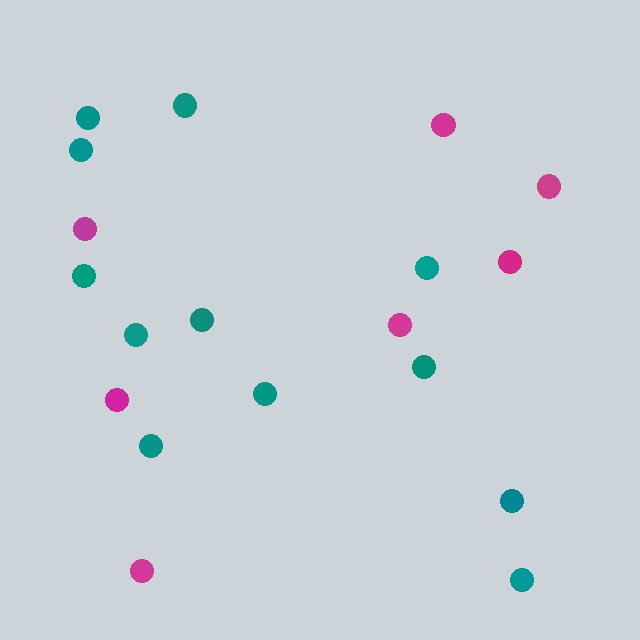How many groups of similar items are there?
There are 2 groups: one group of teal circles (12) and one group of magenta circles (7).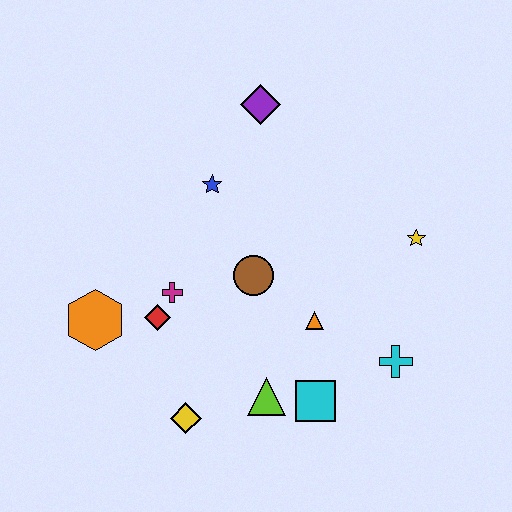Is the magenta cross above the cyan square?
Yes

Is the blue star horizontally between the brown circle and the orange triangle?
No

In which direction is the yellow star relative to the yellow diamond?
The yellow star is to the right of the yellow diamond.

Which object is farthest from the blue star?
The cyan cross is farthest from the blue star.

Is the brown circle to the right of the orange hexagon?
Yes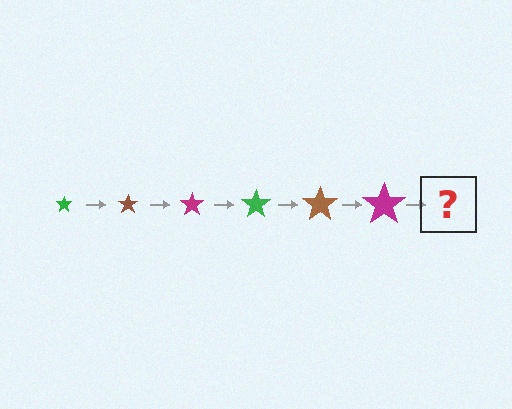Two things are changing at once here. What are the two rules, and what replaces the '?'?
The two rules are that the star grows larger each step and the color cycles through green, brown, and magenta. The '?' should be a green star, larger than the previous one.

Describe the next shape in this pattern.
It should be a green star, larger than the previous one.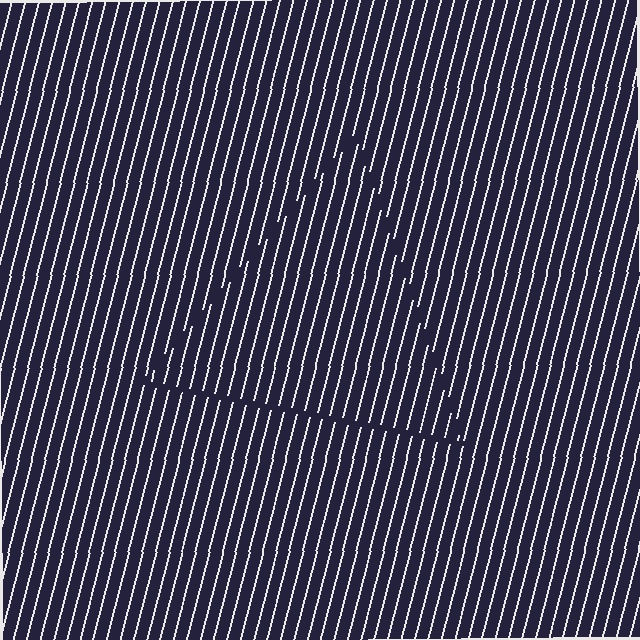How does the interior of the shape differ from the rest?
The interior of the shape contains the same grating, shifted by half a period — the contour is defined by the phase discontinuity where line-ends from the inner and outer gratings abut.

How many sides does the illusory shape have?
3 sides — the line-ends trace a triangle.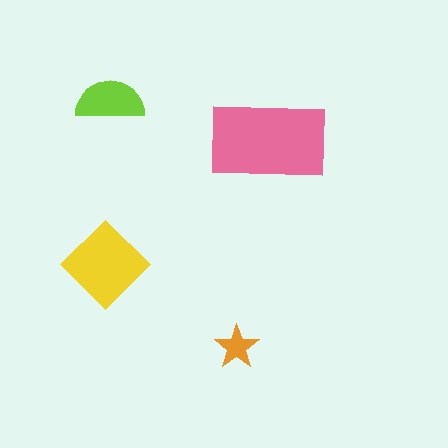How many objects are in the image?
There are 4 objects in the image.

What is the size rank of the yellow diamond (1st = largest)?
2nd.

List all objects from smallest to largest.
The orange star, the lime semicircle, the yellow diamond, the pink rectangle.